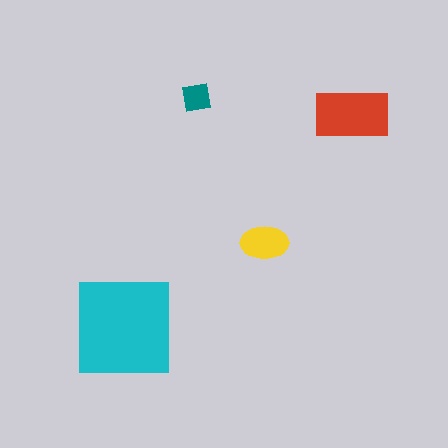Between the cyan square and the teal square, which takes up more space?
The cyan square.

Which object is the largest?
The cyan square.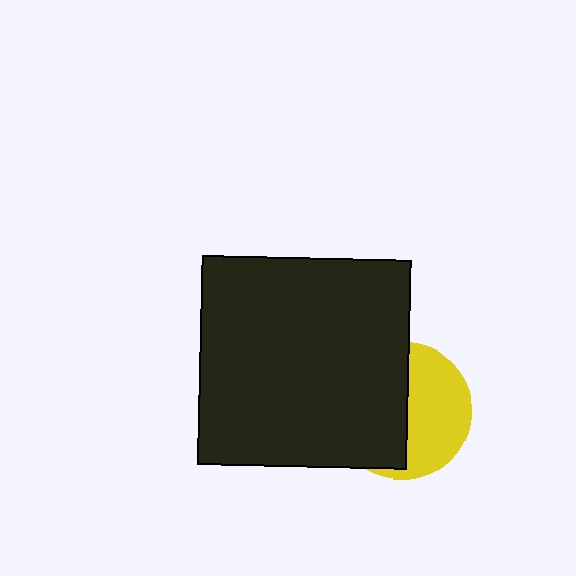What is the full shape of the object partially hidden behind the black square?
The partially hidden object is a yellow circle.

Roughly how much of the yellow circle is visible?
About half of it is visible (roughly 46%).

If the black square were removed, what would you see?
You would see the complete yellow circle.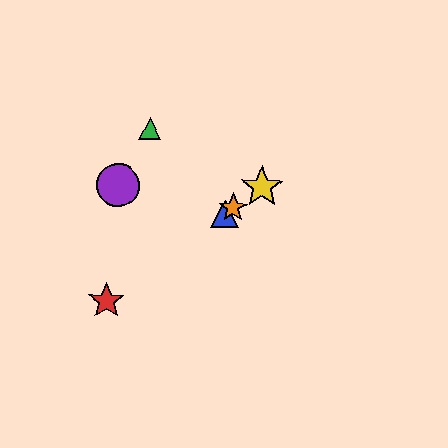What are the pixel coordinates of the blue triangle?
The blue triangle is at (225, 214).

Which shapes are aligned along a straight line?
The red star, the blue triangle, the yellow star, the orange star are aligned along a straight line.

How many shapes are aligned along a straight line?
4 shapes (the red star, the blue triangle, the yellow star, the orange star) are aligned along a straight line.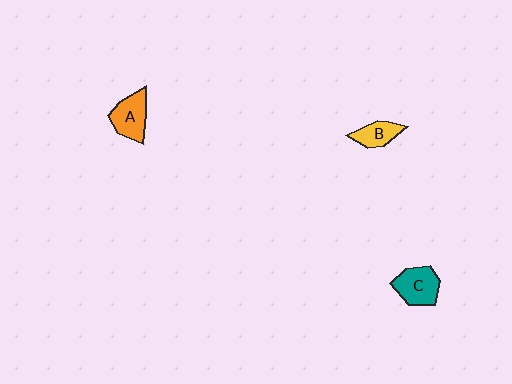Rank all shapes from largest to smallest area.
From largest to smallest: C (teal), A (orange), B (yellow).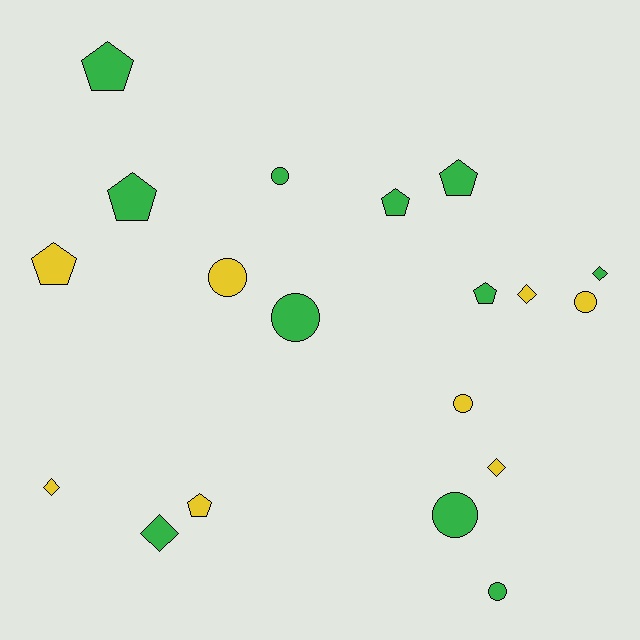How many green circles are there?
There are 4 green circles.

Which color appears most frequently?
Green, with 11 objects.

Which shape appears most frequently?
Pentagon, with 7 objects.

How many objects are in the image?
There are 19 objects.